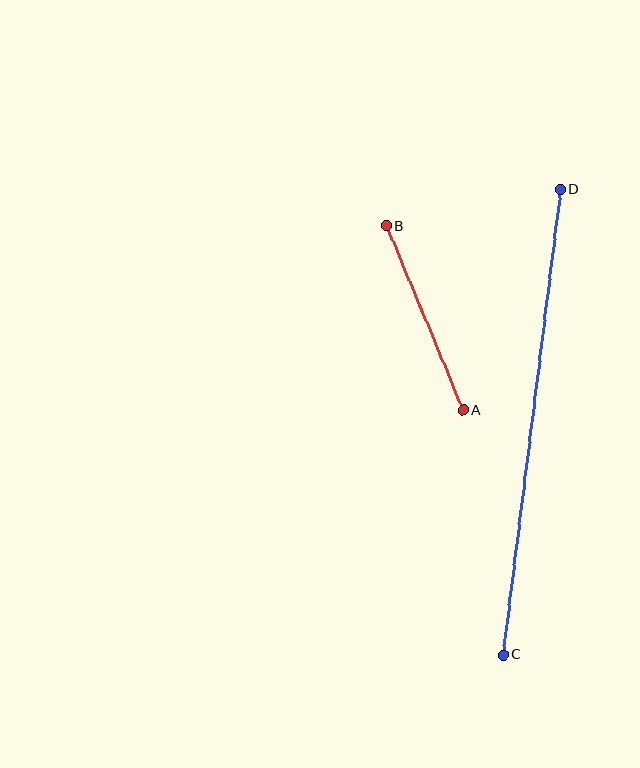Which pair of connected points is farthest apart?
Points C and D are farthest apart.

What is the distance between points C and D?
The distance is approximately 469 pixels.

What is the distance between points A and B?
The distance is approximately 200 pixels.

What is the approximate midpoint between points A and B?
The midpoint is at approximately (425, 318) pixels.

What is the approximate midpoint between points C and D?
The midpoint is at approximately (532, 422) pixels.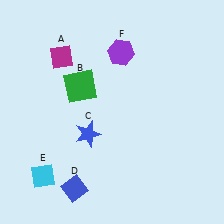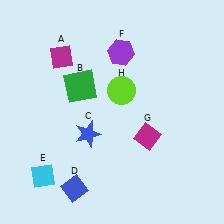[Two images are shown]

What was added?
A magenta diamond (G), a lime circle (H) were added in Image 2.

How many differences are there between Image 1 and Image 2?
There are 2 differences between the two images.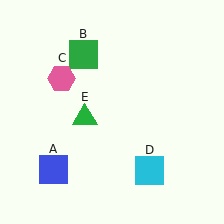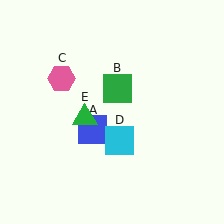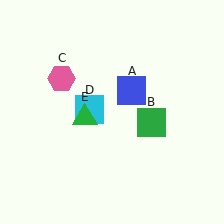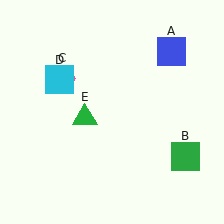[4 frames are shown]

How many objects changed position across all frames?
3 objects changed position: blue square (object A), green square (object B), cyan square (object D).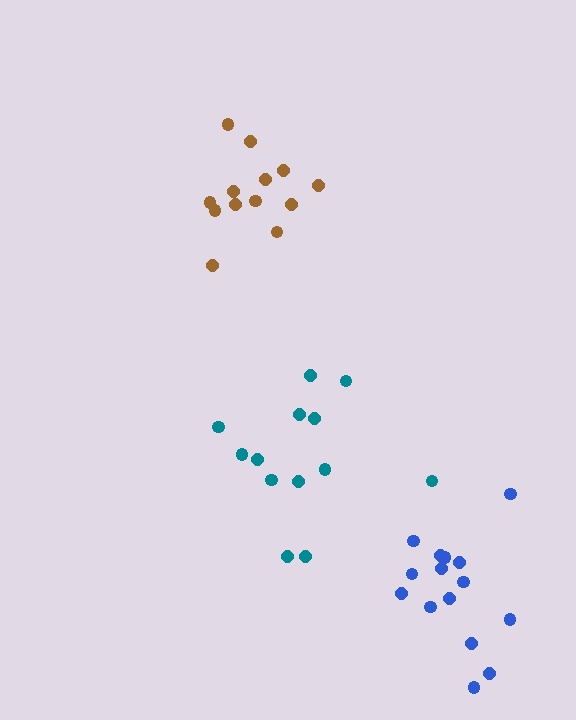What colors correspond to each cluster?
The clusters are colored: brown, teal, blue.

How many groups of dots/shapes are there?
There are 3 groups.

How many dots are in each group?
Group 1: 13 dots, Group 2: 13 dots, Group 3: 15 dots (41 total).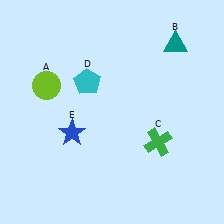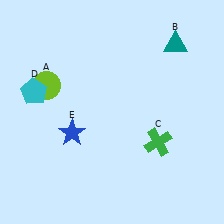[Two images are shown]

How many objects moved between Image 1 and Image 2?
1 object moved between the two images.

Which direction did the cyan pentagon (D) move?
The cyan pentagon (D) moved left.